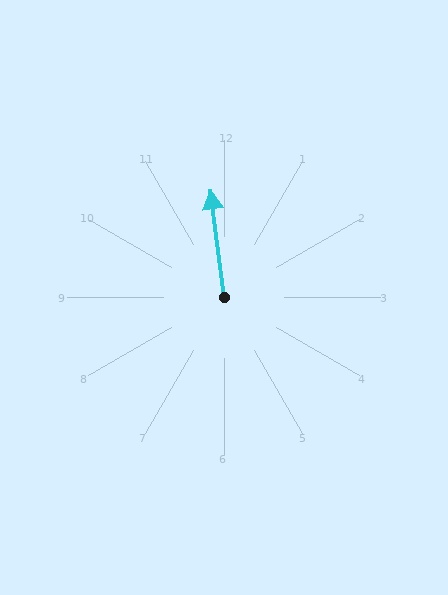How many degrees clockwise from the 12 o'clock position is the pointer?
Approximately 353 degrees.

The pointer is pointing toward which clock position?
Roughly 12 o'clock.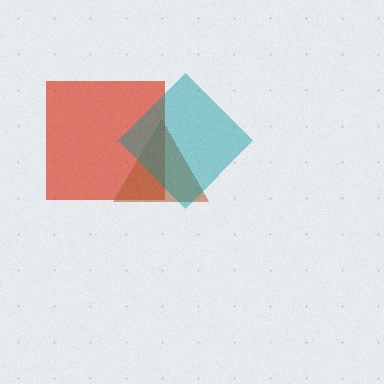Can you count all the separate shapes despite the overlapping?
Yes, there are 3 separate shapes.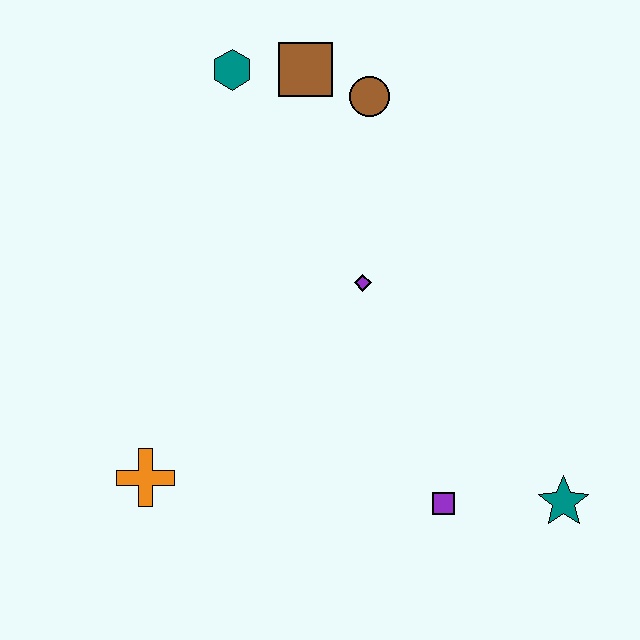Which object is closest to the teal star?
The purple square is closest to the teal star.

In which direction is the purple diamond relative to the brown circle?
The purple diamond is below the brown circle.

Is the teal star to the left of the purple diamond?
No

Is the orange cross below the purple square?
No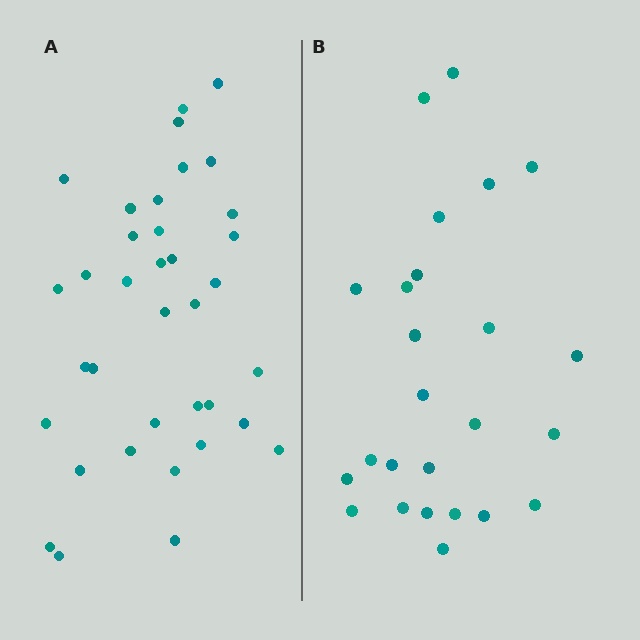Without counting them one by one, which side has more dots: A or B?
Region A (the left region) has more dots.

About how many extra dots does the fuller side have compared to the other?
Region A has roughly 12 or so more dots than region B.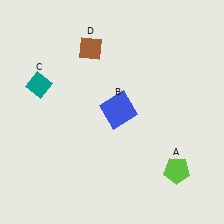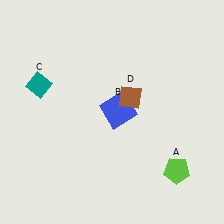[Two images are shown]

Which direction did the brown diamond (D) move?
The brown diamond (D) moved down.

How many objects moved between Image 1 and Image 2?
1 object moved between the two images.